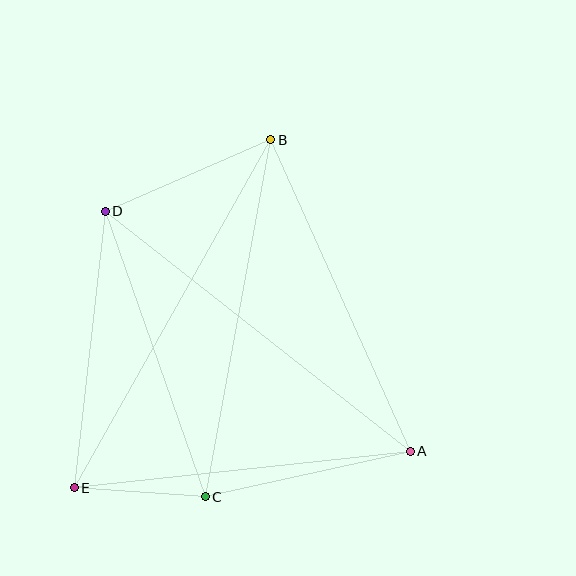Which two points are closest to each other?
Points C and E are closest to each other.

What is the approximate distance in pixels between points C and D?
The distance between C and D is approximately 303 pixels.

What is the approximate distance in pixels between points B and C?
The distance between B and C is approximately 363 pixels.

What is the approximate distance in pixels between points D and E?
The distance between D and E is approximately 278 pixels.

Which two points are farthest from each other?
Points B and E are farthest from each other.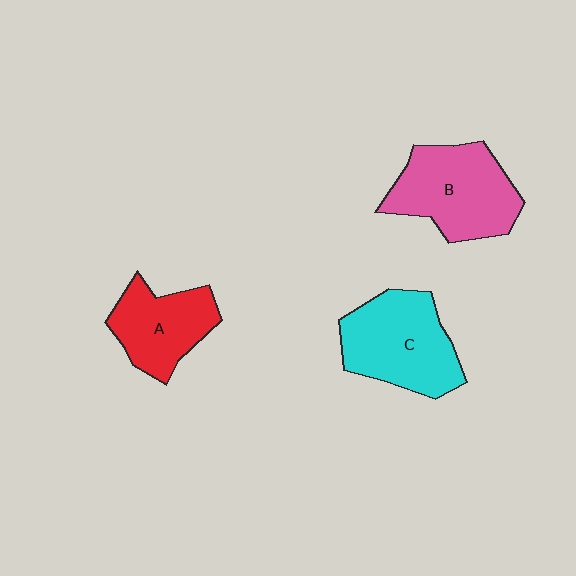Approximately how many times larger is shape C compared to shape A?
Approximately 1.3 times.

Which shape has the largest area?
Shape B (pink).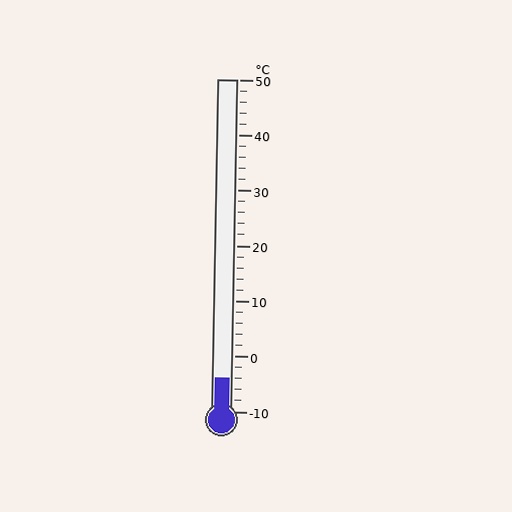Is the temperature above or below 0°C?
The temperature is below 0°C.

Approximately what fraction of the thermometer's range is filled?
The thermometer is filled to approximately 10% of its range.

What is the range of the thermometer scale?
The thermometer scale ranges from -10°C to 50°C.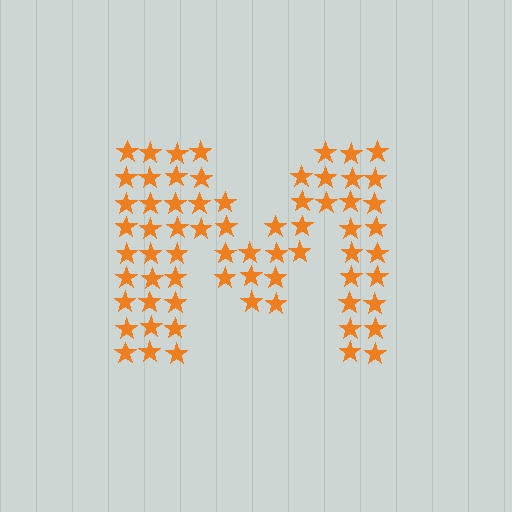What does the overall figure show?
The overall figure shows the letter M.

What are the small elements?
The small elements are stars.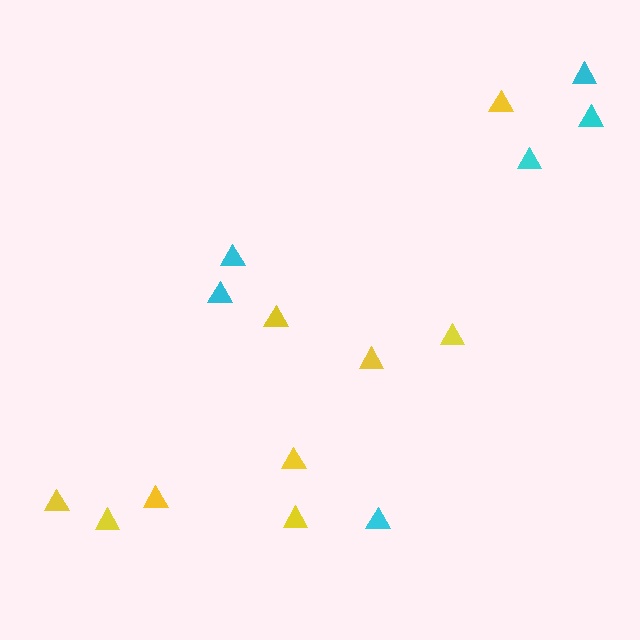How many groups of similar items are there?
There are 2 groups: one group of yellow triangles (9) and one group of cyan triangles (6).